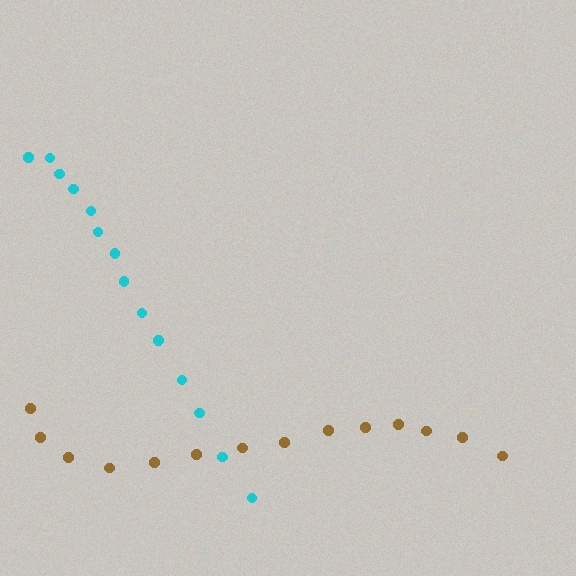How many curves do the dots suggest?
There are 2 distinct paths.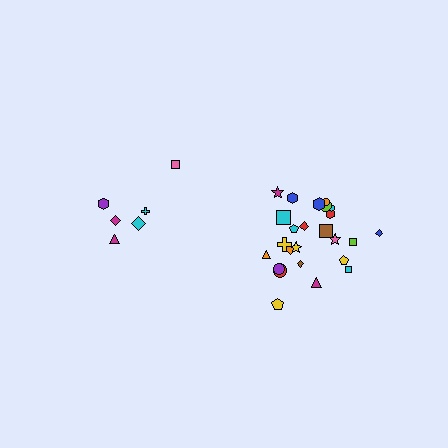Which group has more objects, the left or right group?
The right group.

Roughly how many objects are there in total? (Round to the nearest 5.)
Roughly 30 objects in total.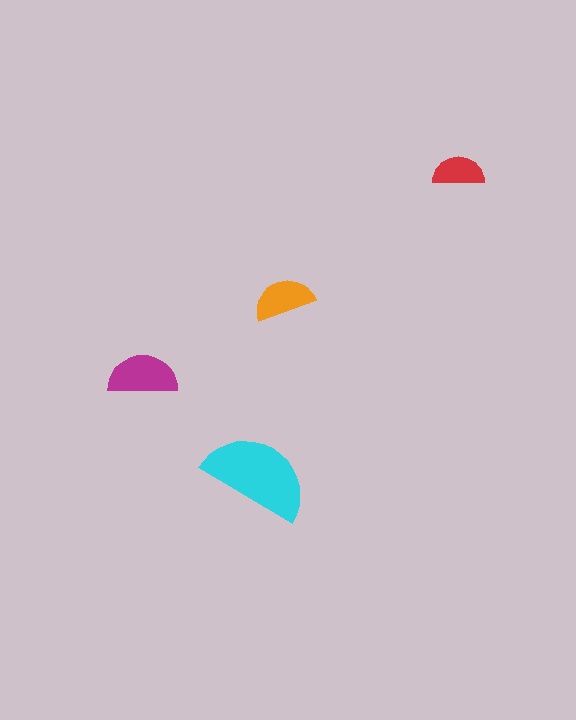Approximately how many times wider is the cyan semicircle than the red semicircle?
About 2 times wider.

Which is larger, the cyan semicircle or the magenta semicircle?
The cyan one.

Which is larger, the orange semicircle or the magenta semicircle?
The magenta one.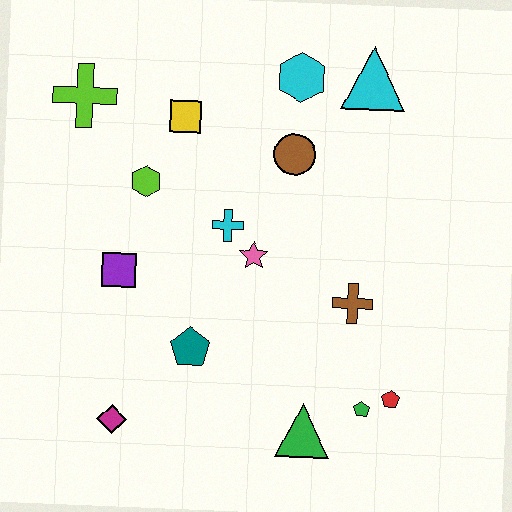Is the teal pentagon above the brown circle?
No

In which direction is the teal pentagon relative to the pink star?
The teal pentagon is below the pink star.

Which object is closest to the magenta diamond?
The teal pentagon is closest to the magenta diamond.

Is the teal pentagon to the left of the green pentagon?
Yes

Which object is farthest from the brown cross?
The lime cross is farthest from the brown cross.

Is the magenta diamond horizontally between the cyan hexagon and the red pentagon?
No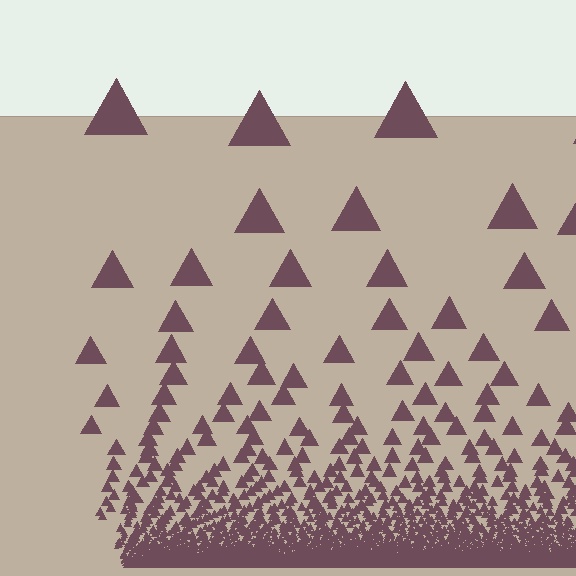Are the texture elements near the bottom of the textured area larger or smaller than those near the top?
Smaller. The gradient is inverted — elements near the bottom are smaller and denser.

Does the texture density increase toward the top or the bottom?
Density increases toward the bottom.